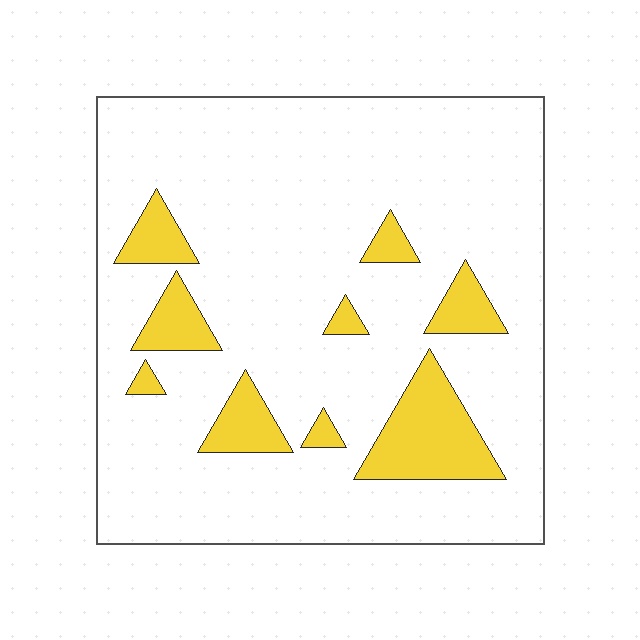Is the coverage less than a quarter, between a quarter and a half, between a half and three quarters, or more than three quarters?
Less than a quarter.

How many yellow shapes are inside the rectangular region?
9.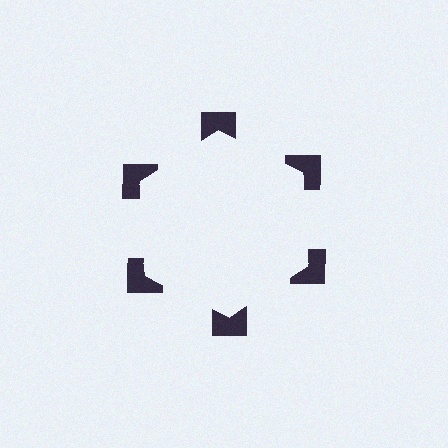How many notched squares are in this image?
There are 6 — one at each vertex of the illusory hexagon.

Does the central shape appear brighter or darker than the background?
It typically appears slightly brighter than the background, even though no actual brightness change is drawn.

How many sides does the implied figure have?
6 sides.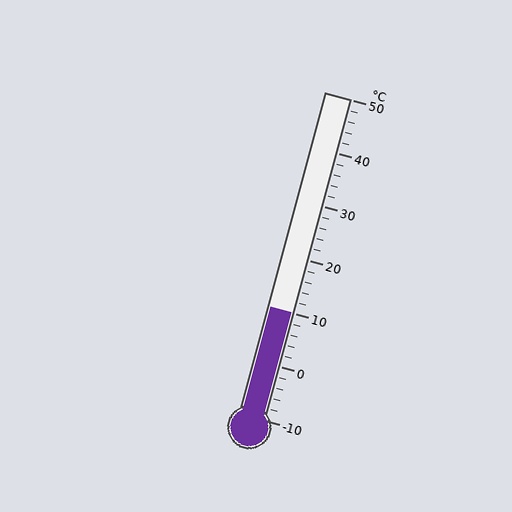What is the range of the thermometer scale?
The thermometer scale ranges from -10°C to 50°C.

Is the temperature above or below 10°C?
The temperature is at 10°C.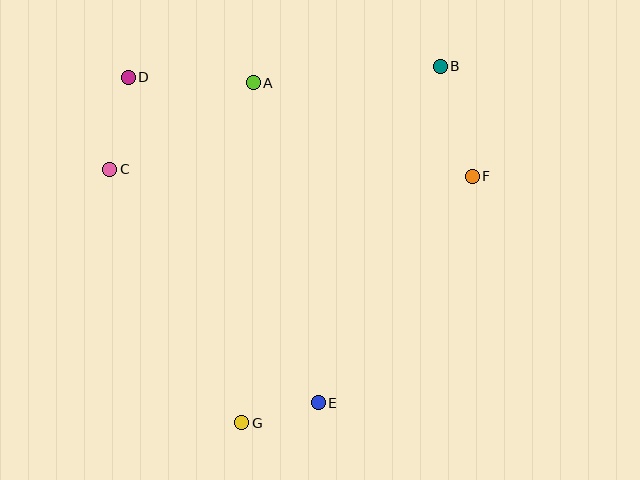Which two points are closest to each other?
Points E and G are closest to each other.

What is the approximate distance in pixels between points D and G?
The distance between D and G is approximately 364 pixels.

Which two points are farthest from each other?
Points B and G are farthest from each other.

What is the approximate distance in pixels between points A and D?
The distance between A and D is approximately 125 pixels.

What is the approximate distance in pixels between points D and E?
The distance between D and E is approximately 377 pixels.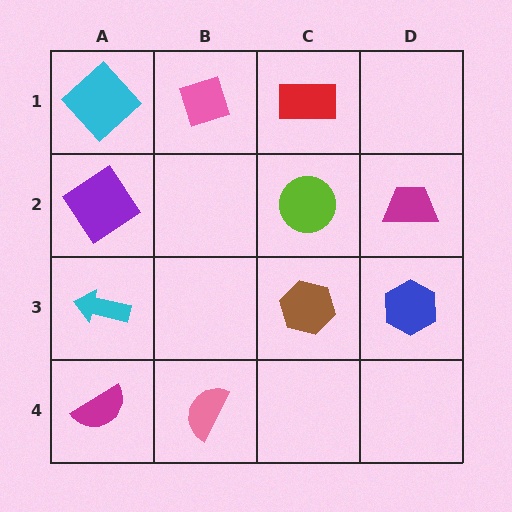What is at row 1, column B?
A pink diamond.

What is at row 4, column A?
A magenta semicircle.